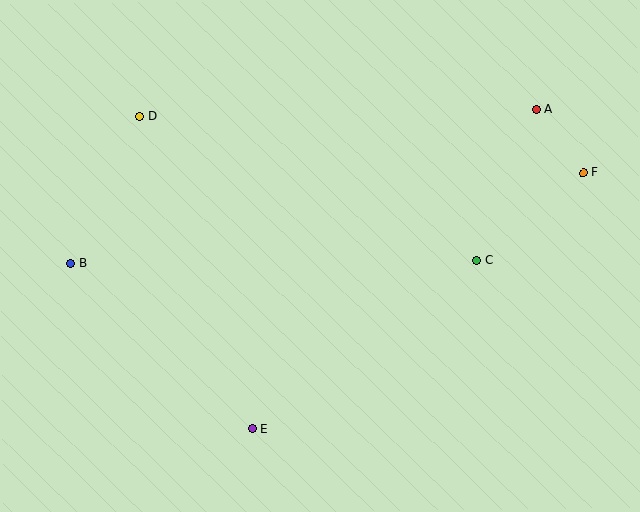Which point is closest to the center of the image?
Point C at (477, 260) is closest to the center.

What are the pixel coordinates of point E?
Point E is at (253, 428).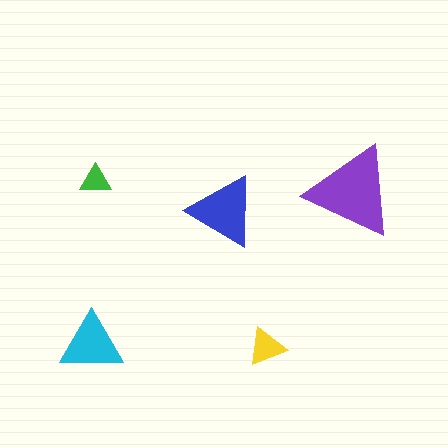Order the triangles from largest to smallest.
the purple one, the blue one, the cyan one, the yellow one, the green one.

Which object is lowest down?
The yellow triangle is bottommost.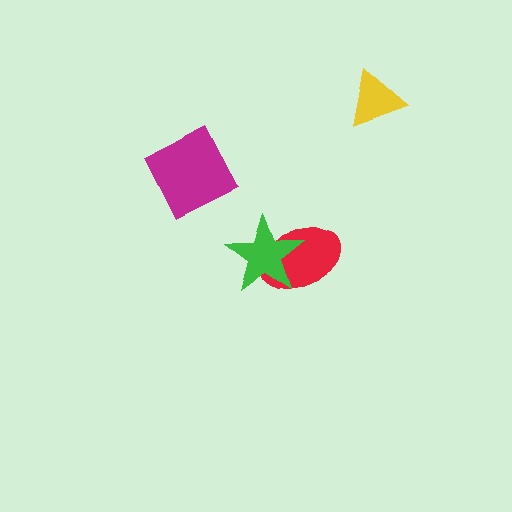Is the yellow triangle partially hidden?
No, no other shape covers it.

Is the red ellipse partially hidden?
Yes, it is partially covered by another shape.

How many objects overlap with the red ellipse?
1 object overlaps with the red ellipse.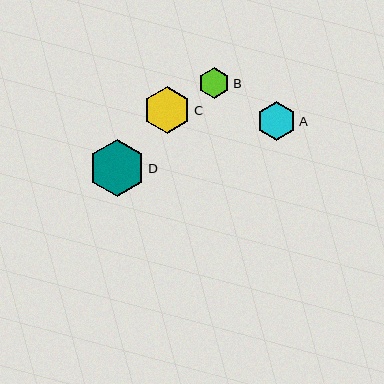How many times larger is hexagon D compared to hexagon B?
Hexagon D is approximately 1.8 times the size of hexagon B.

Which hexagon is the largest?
Hexagon D is the largest with a size of approximately 56 pixels.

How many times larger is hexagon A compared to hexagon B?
Hexagon A is approximately 1.3 times the size of hexagon B.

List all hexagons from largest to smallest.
From largest to smallest: D, C, A, B.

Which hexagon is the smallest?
Hexagon B is the smallest with a size of approximately 31 pixels.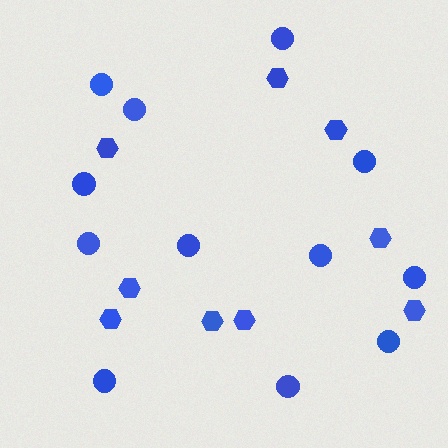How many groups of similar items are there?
There are 2 groups: one group of circles (12) and one group of hexagons (9).